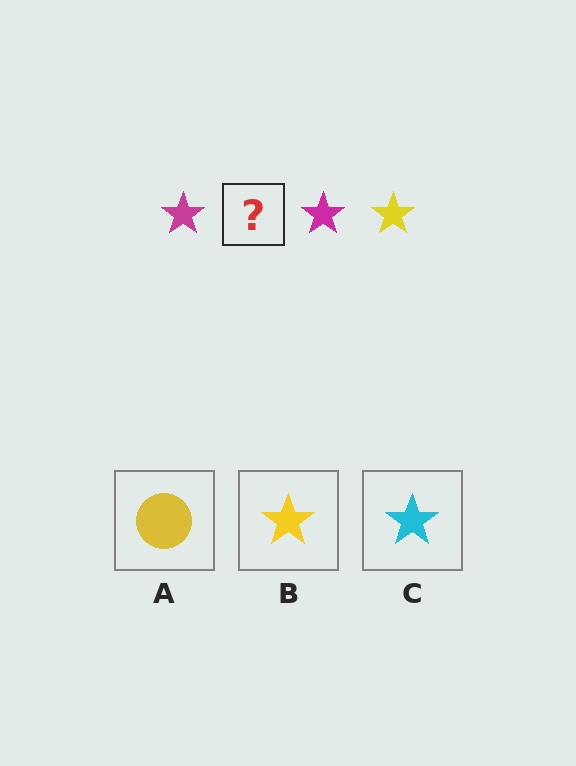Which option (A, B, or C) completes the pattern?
B.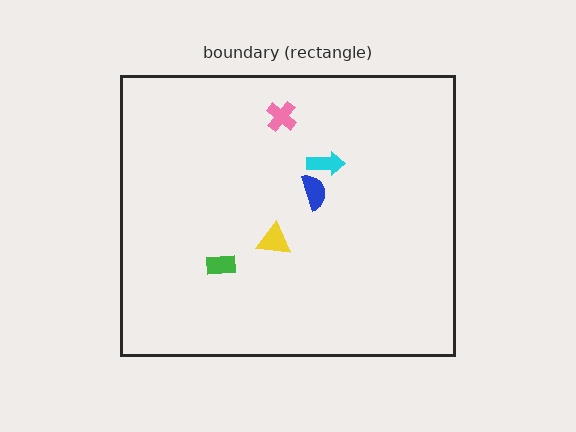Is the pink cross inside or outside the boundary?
Inside.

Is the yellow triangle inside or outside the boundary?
Inside.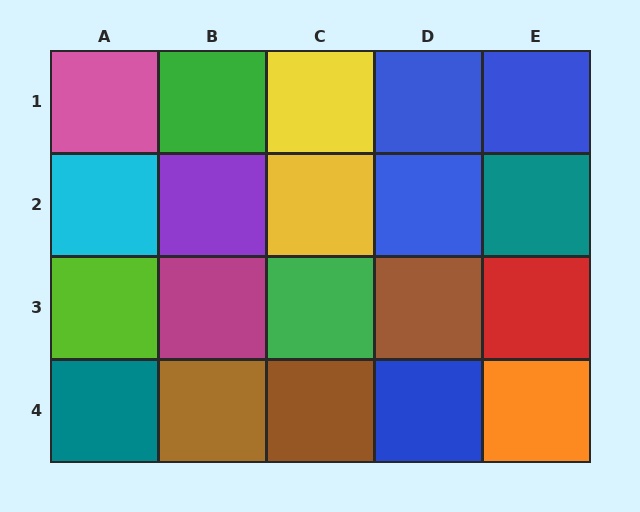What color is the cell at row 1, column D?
Blue.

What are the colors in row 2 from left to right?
Cyan, purple, yellow, blue, teal.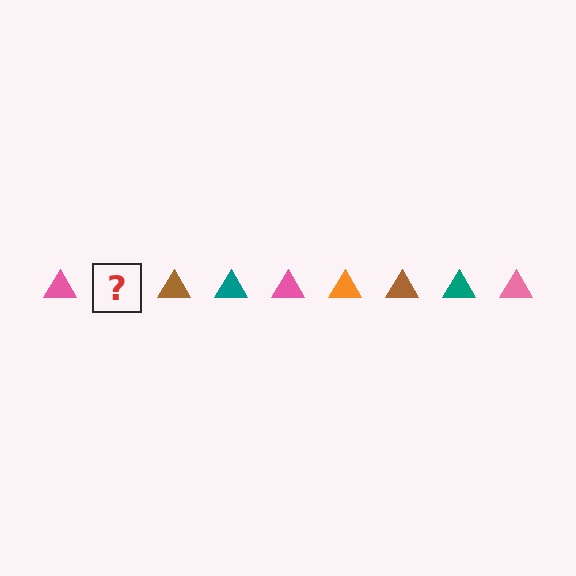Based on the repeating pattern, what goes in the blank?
The blank should be an orange triangle.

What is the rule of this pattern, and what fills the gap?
The rule is that the pattern cycles through pink, orange, brown, teal triangles. The gap should be filled with an orange triangle.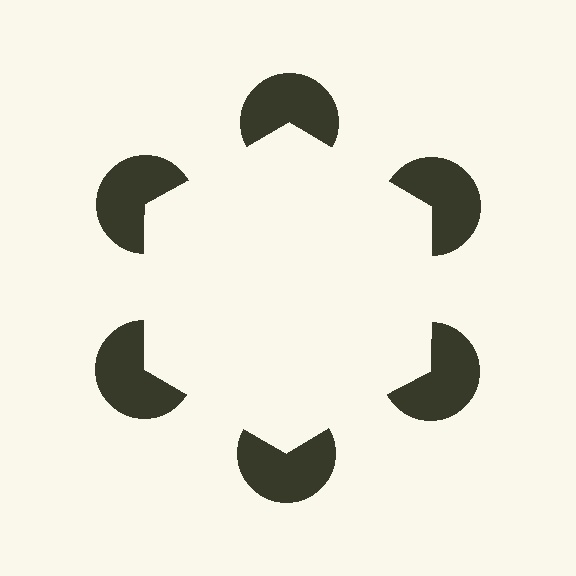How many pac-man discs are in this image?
There are 6 — one at each vertex of the illusory hexagon.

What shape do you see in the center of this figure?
An illusory hexagon — its edges are inferred from the aligned wedge cuts in the pac-man discs, not physically drawn.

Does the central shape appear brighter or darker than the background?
It typically appears slightly brighter than the background, even though no actual brightness change is drawn.